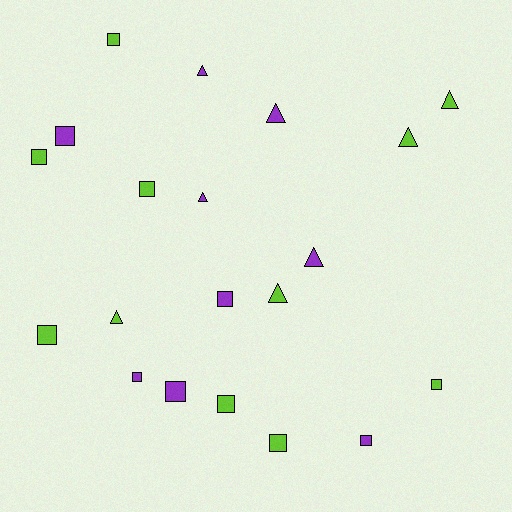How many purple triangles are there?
There are 4 purple triangles.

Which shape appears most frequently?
Square, with 12 objects.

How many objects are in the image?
There are 20 objects.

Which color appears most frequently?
Lime, with 11 objects.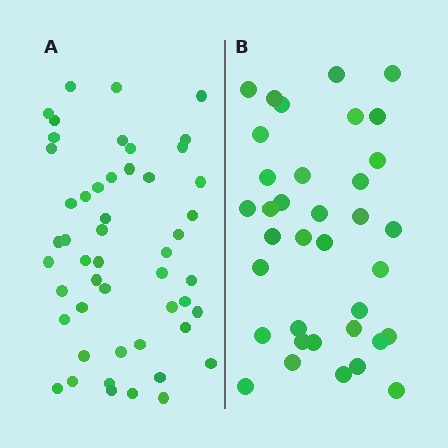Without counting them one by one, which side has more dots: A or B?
Region A (the left region) has more dots.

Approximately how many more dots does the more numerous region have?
Region A has approximately 15 more dots than region B.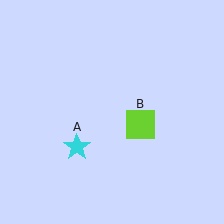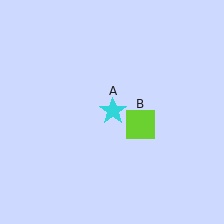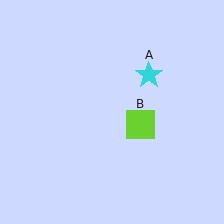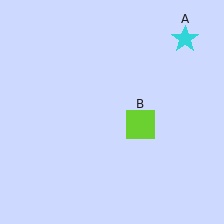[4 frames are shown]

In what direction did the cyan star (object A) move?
The cyan star (object A) moved up and to the right.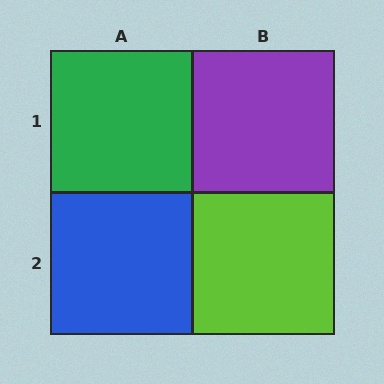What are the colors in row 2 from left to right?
Blue, lime.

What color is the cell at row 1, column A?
Green.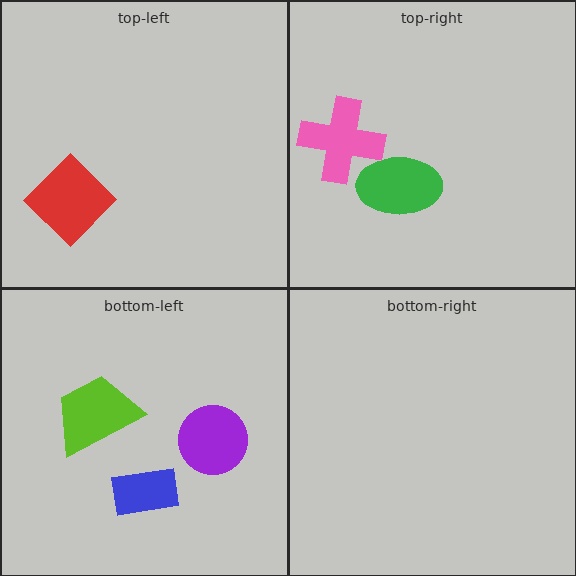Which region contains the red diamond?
The top-left region.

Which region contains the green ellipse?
The top-right region.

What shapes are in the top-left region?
The red diamond.